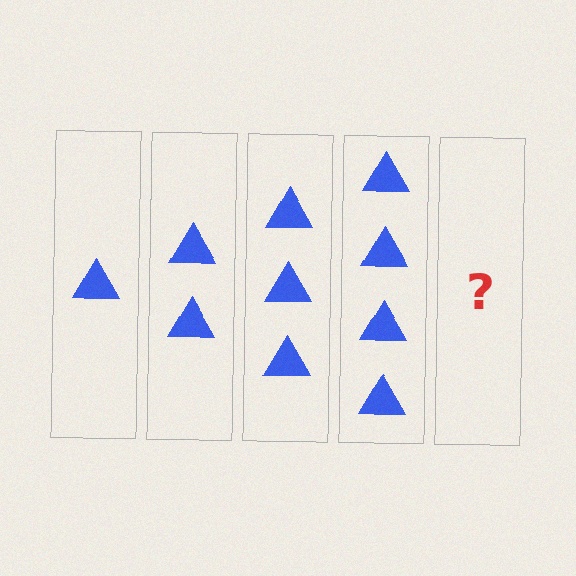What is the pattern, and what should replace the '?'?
The pattern is that each step adds one more triangle. The '?' should be 5 triangles.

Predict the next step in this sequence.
The next step is 5 triangles.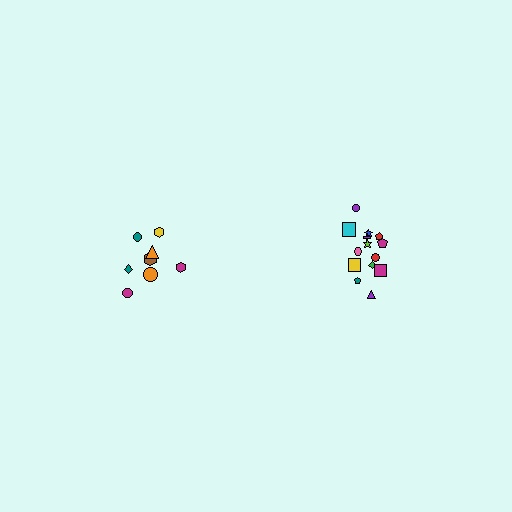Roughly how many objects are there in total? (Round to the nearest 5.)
Roughly 25 objects in total.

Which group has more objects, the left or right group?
The right group.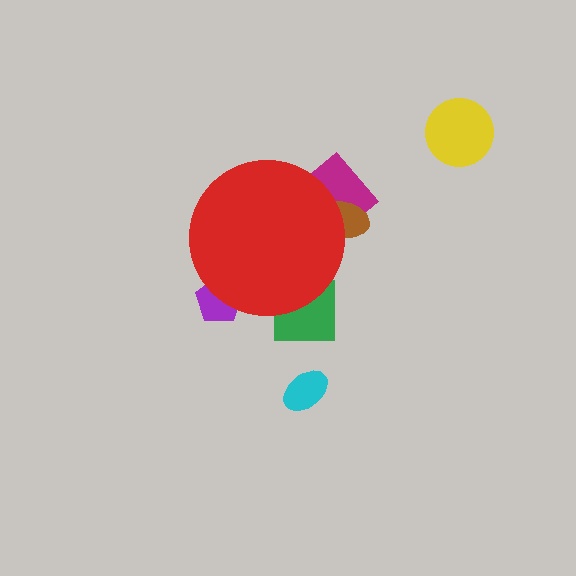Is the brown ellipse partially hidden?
Yes, the brown ellipse is partially hidden behind the red circle.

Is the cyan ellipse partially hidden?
No, the cyan ellipse is fully visible.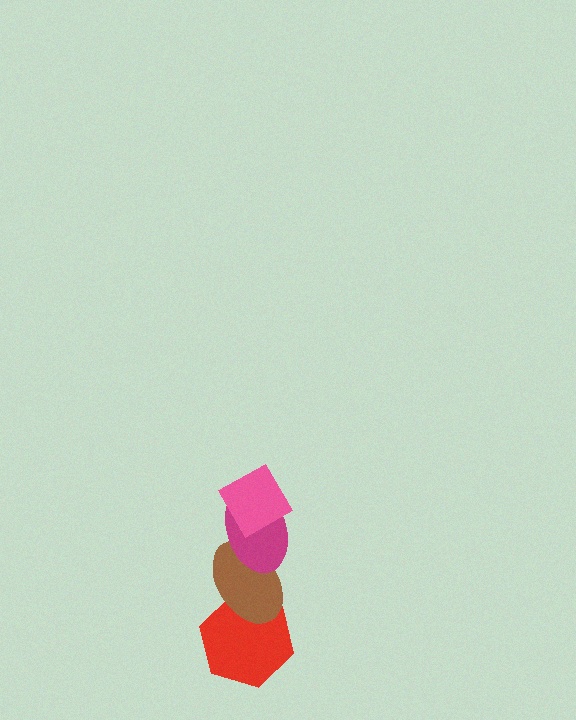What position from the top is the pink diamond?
The pink diamond is 1st from the top.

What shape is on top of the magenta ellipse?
The pink diamond is on top of the magenta ellipse.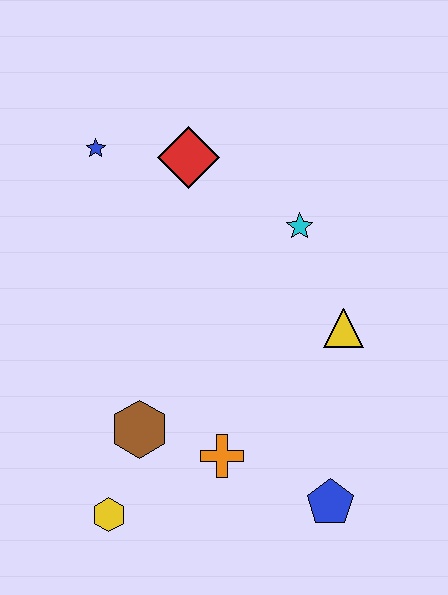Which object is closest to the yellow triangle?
The cyan star is closest to the yellow triangle.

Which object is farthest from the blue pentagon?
The blue star is farthest from the blue pentagon.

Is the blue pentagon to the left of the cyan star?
No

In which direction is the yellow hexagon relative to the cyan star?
The yellow hexagon is below the cyan star.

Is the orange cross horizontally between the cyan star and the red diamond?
Yes